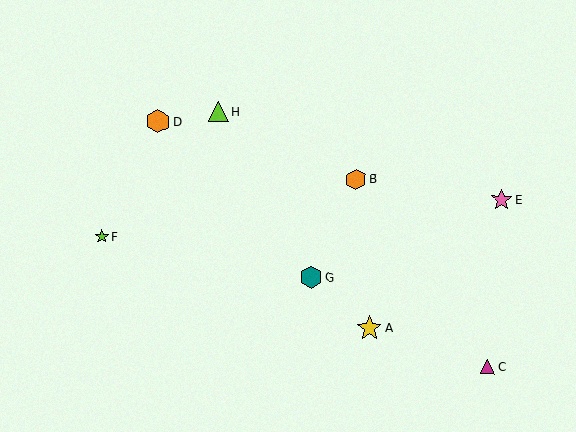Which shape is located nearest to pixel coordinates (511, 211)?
The pink star (labeled E) at (502, 199) is nearest to that location.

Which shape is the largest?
The yellow star (labeled A) is the largest.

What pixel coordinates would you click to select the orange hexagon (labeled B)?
Click at (356, 179) to select the orange hexagon B.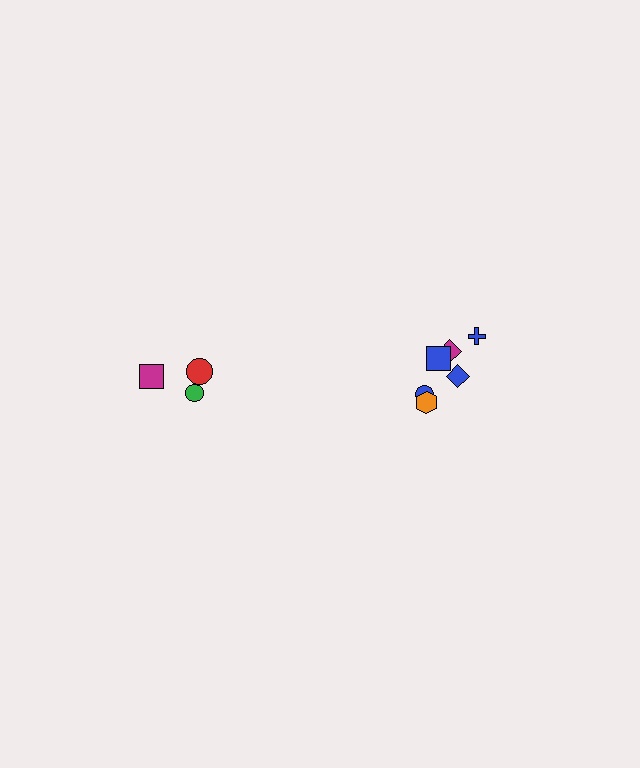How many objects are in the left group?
There are 3 objects.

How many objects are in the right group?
There are 6 objects.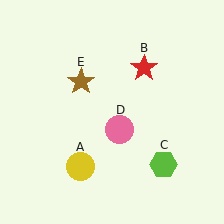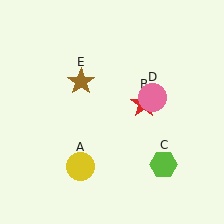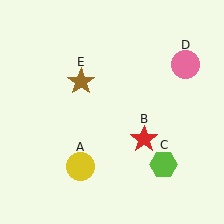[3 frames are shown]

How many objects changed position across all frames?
2 objects changed position: red star (object B), pink circle (object D).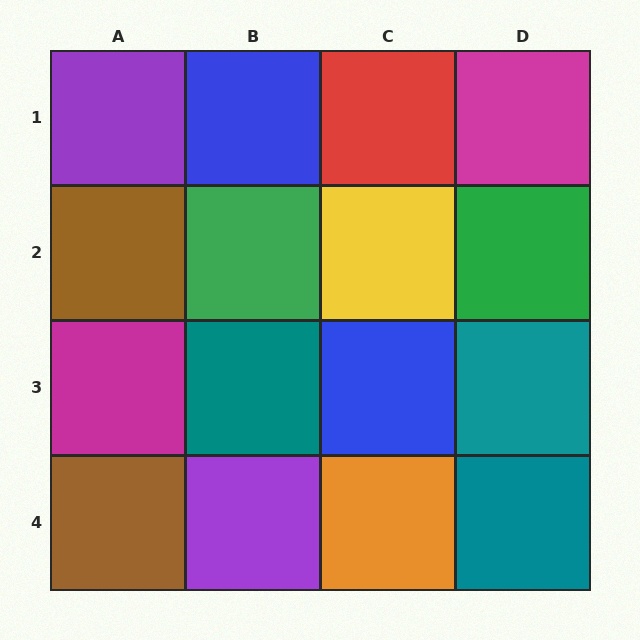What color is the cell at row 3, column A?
Magenta.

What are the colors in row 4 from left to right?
Brown, purple, orange, teal.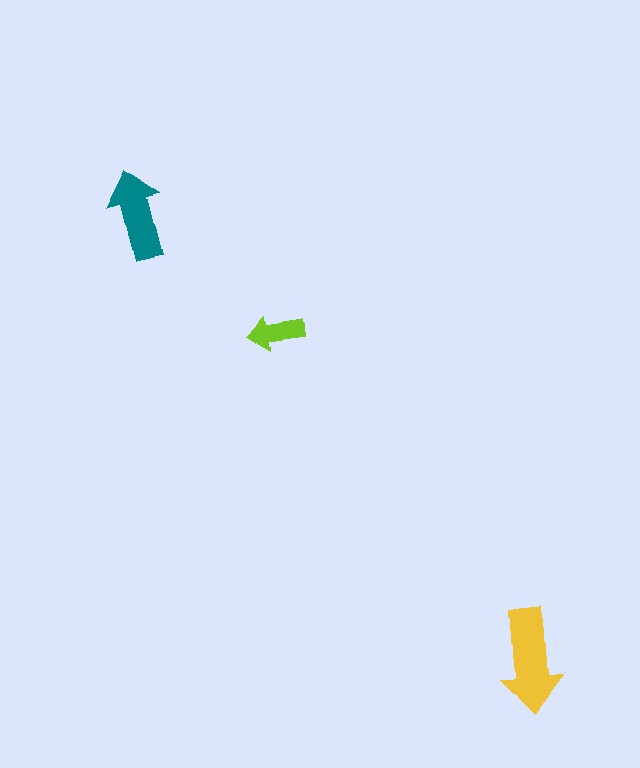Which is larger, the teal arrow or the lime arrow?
The teal one.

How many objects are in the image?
There are 3 objects in the image.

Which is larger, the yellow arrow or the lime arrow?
The yellow one.